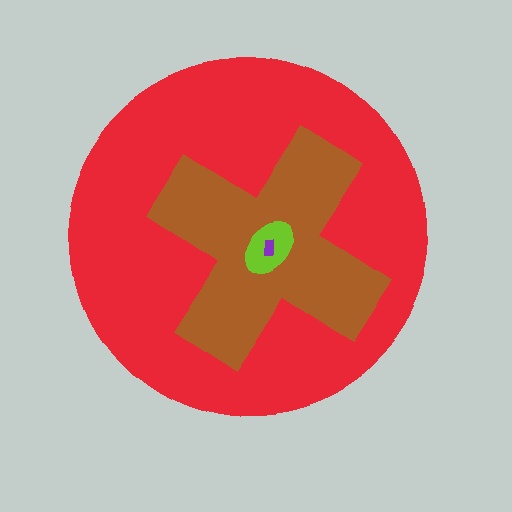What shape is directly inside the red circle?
The brown cross.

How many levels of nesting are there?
4.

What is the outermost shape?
The red circle.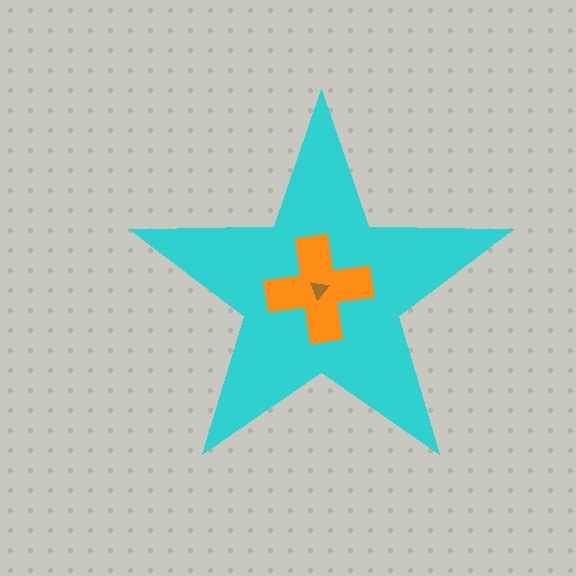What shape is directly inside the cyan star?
The orange cross.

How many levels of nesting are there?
3.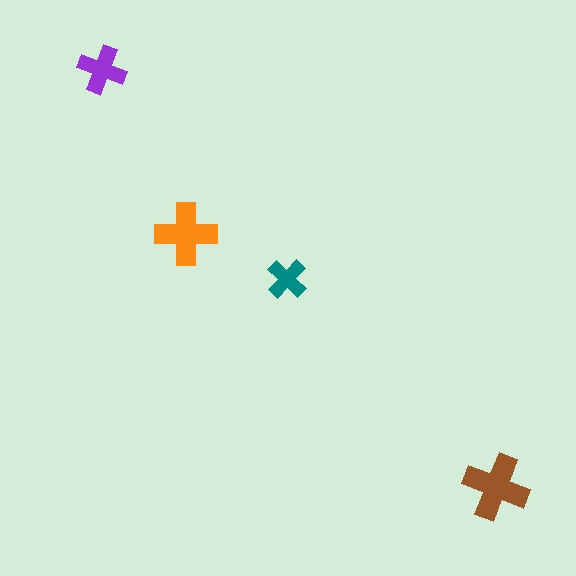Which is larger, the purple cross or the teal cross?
The purple one.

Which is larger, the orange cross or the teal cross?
The orange one.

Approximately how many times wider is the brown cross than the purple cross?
About 1.5 times wider.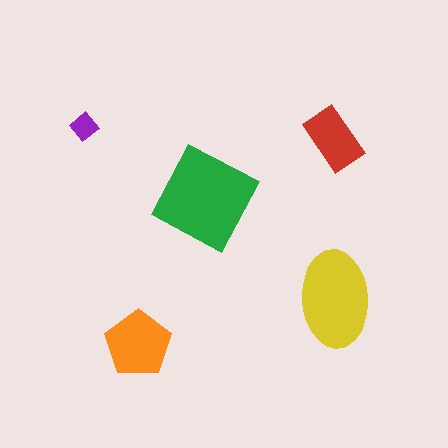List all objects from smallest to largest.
The purple diamond, the red rectangle, the orange pentagon, the yellow ellipse, the green square.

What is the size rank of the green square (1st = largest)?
1st.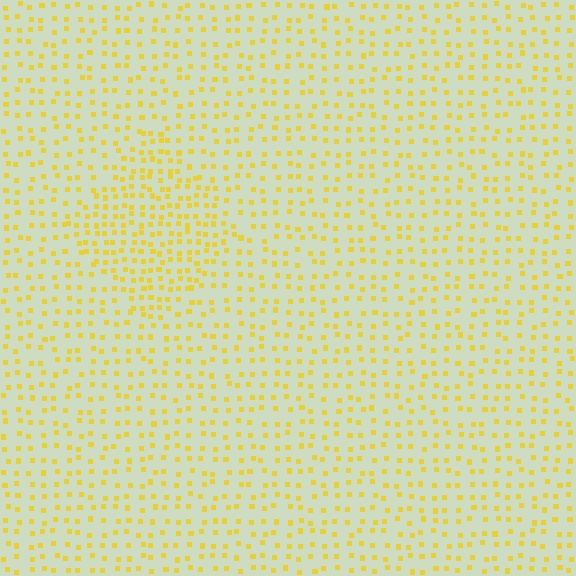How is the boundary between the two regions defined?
The boundary is defined by a change in element density (approximately 1.8x ratio). All elements are the same color, size, and shape.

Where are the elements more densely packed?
The elements are more densely packed inside the diamond boundary.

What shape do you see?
I see a diamond.